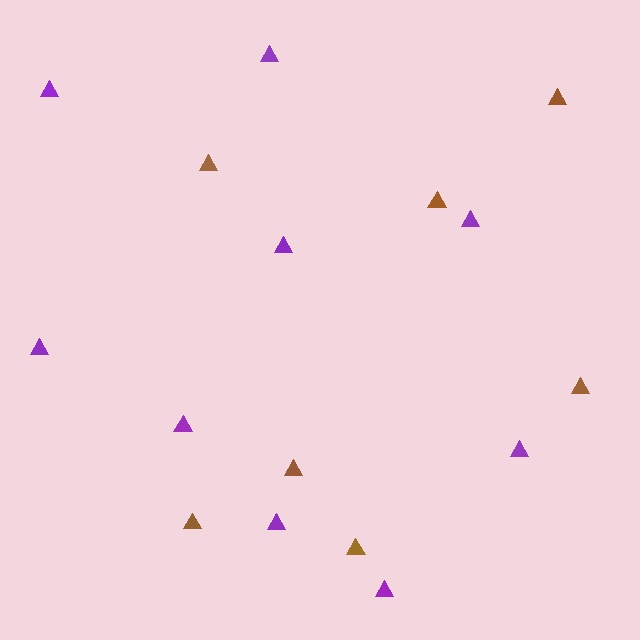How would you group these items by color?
There are 2 groups: one group of brown triangles (7) and one group of purple triangles (9).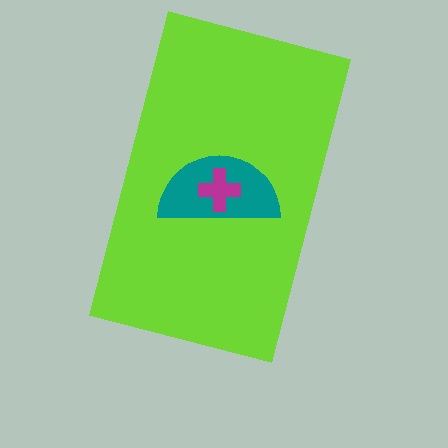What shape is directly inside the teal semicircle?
The magenta cross.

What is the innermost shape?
The magenta cross.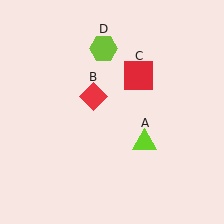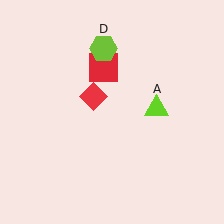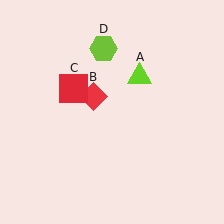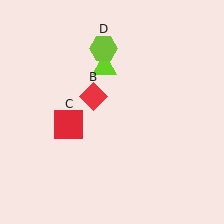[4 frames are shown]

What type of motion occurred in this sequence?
The lime triangle (object A), red square (object C) rotated counterclockwise around the center of the scene.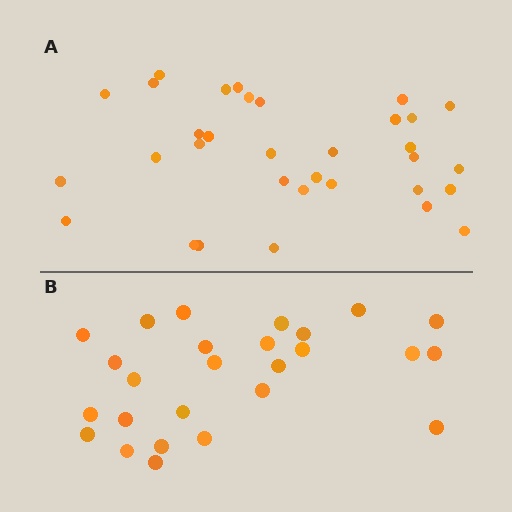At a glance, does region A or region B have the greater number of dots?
Region A (the top region) has more dots.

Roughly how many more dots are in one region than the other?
Region A has roughly 8 or so more dots than region B.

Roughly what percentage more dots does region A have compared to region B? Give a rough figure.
About 25% more.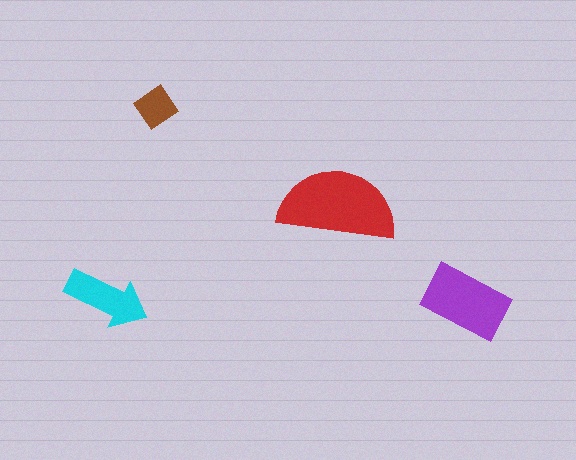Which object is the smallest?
The brown diamond.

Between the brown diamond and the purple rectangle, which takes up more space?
The purple rectangle.